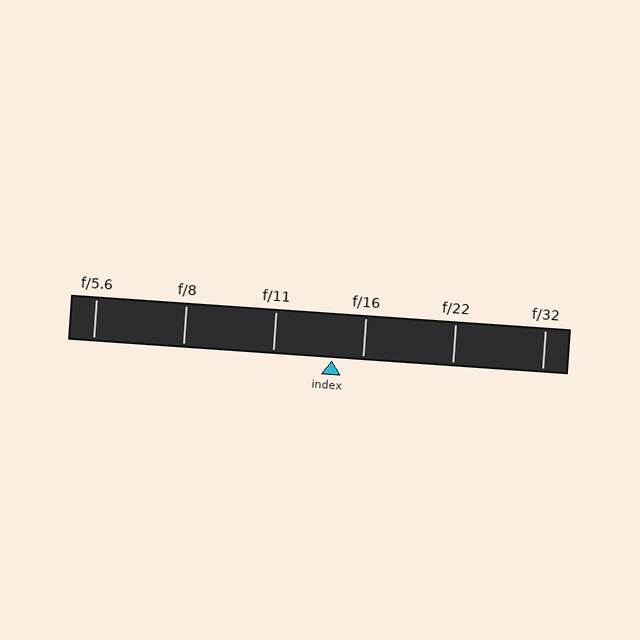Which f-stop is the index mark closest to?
The index mark is closest to f/16.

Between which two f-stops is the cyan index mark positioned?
The index mark is between f/11 and f/16.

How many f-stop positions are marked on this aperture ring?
There are 6 f-stop positions marked.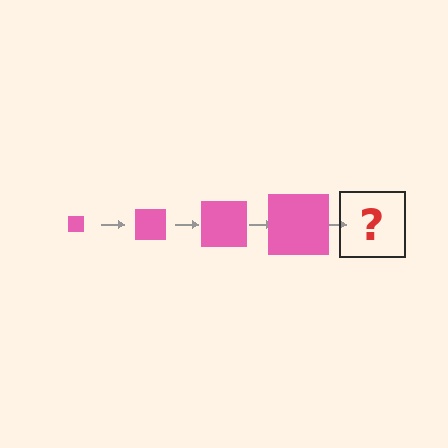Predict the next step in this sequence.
The next step is a pink square, larger than the previous one.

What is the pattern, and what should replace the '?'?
The pattern is that the square gets progressively larger each step. The '?' should be a pink square, larger than the previous one.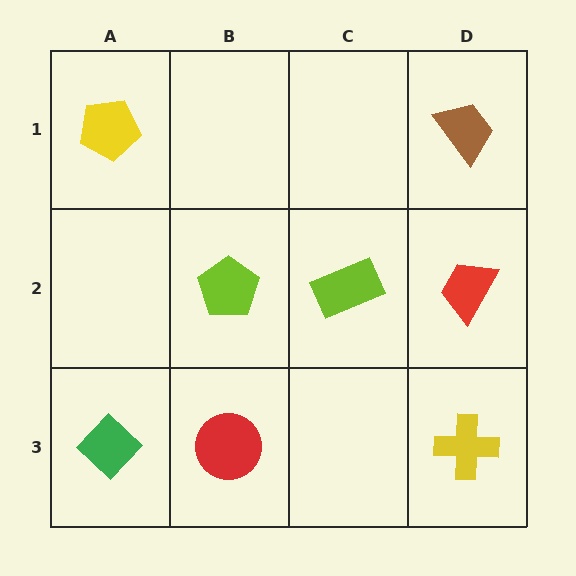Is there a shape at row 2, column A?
No, that cell is empty.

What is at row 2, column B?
A lime pentagon.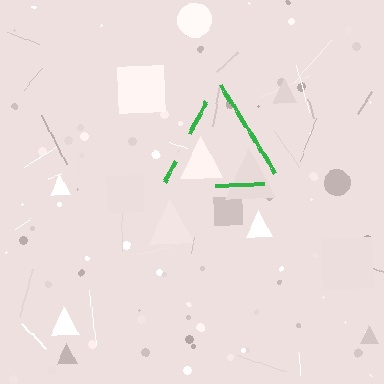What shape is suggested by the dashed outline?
The dashed outline suggests a triangle.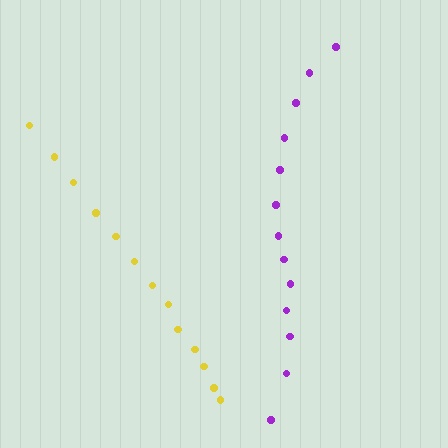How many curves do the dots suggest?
There are 2 distinct paths.